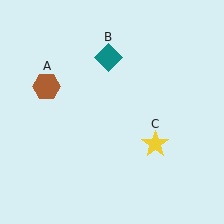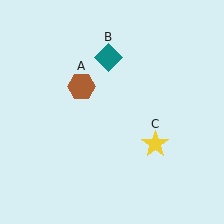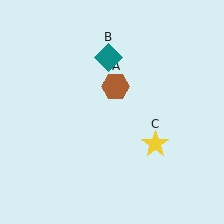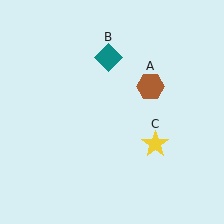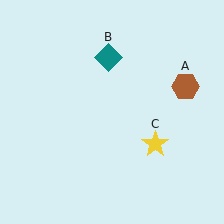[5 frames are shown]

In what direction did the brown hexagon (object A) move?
The brown hexagon (object A) moved right.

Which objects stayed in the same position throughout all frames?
Teal diamond (object B) and yellow star (object C) remained stationary.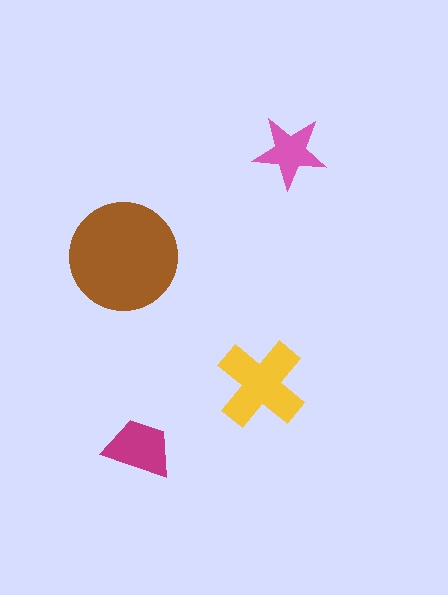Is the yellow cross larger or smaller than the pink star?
Larger.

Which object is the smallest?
The pink star.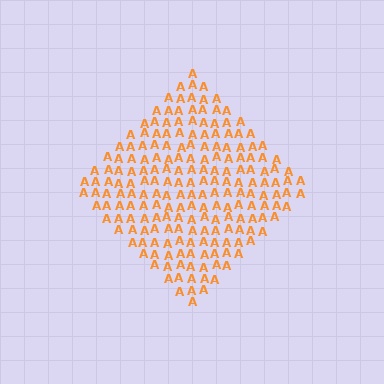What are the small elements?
The small elements are letter A's.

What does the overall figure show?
The overall figure shows a diamond.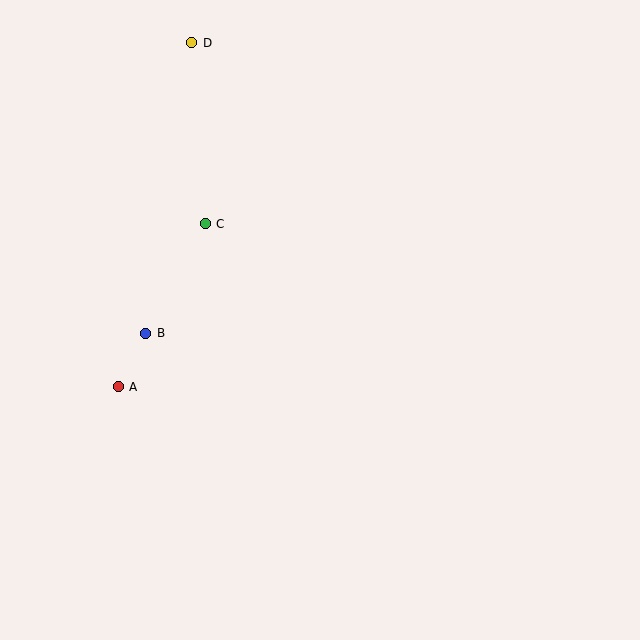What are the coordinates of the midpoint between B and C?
The midpoint between B and C is at (176, 279).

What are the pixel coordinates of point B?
Point B is at (146, 334).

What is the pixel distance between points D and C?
The distance between D and C is 182 pixels.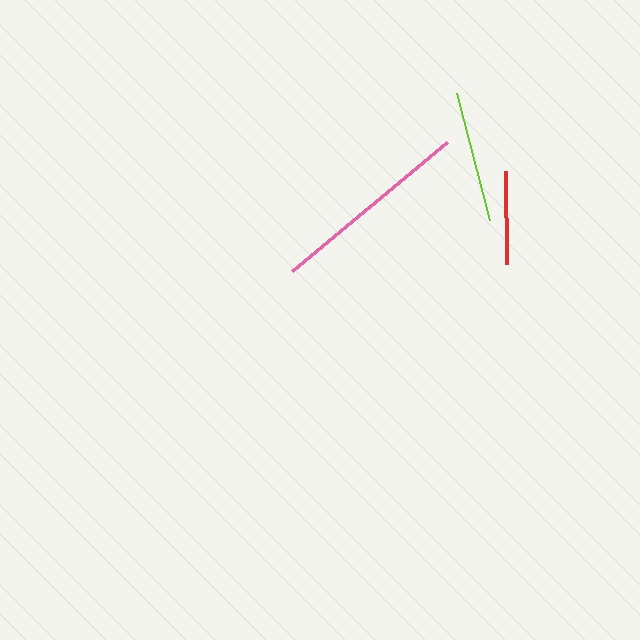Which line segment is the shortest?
The red line is the shortest at approximately 93 pixels.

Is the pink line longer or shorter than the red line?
The pink line is longer than the red line.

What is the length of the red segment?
The red segment is approximately 93 pixels long.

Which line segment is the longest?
The pink line is the longest at approximately 202 pixels.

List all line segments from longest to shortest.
From longest to shortest: pink, lime, red.